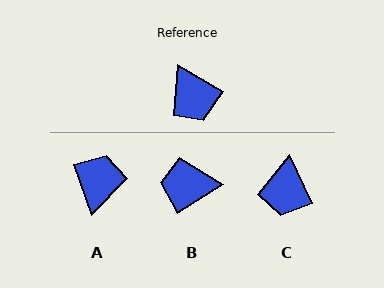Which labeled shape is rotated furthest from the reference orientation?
A, about 140 degrees away.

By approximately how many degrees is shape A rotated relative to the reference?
Approximately 140 degrees counter-clockwise.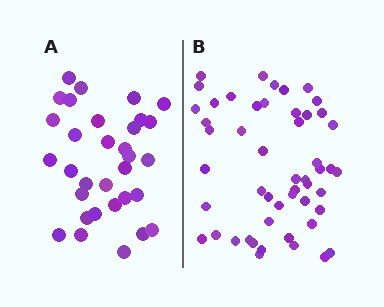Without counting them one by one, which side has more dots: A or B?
Region B (the right region) has more dots.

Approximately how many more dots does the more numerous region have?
Region B has approximately 20 more dots than region A.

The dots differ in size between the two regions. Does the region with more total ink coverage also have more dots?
No. Region A has more total ink coverage because its dots are larger, but region B actually contains more individual dots. Total area can be misleading — the number of items is what matters here.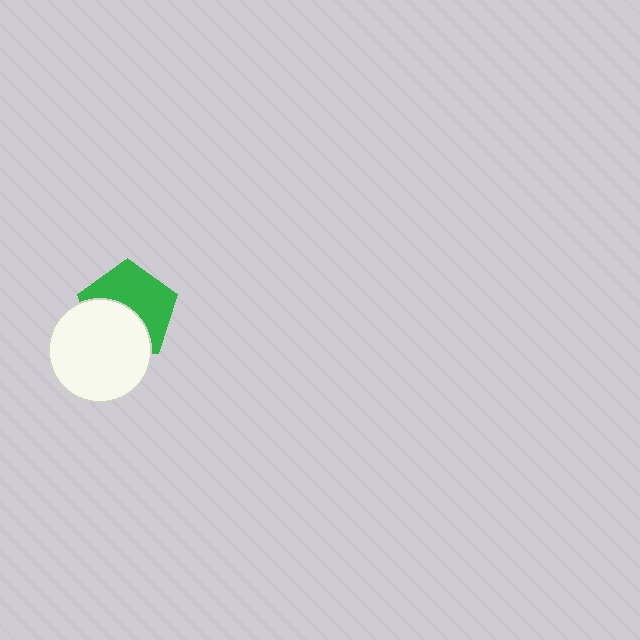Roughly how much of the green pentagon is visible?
About half of it is visible (roughly 55%).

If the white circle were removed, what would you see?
You would see the complete green pentagon.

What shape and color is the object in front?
The object in front is a white circle.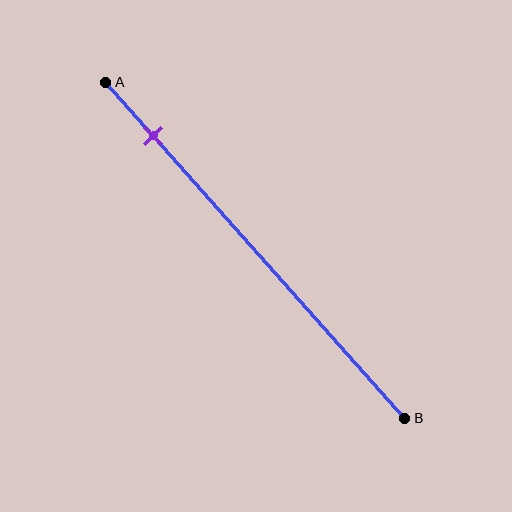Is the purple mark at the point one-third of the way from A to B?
No, the mark is at about 15% from A, not at the 33% one-third point.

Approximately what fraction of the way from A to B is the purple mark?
The purple mark is approximately 15% of the way from A to B.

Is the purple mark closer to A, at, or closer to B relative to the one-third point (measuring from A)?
The purple mark is closer to point A than the one-third point of segment AB.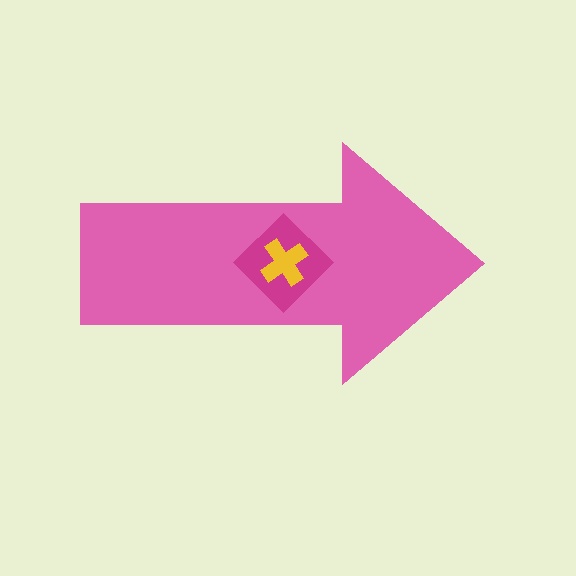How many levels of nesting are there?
3.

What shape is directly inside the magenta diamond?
The yellow cross.